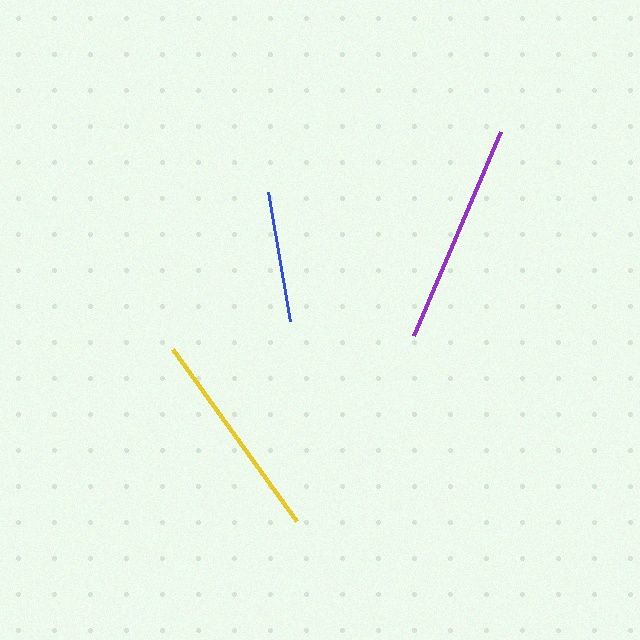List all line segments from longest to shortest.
From longest to shortest: purple, yellow, blue.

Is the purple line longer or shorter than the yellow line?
The purple line is longer than the yellow line.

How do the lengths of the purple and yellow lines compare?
The purple and yellow lines are approximately the same length.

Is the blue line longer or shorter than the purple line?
The purple line is longer than the blue line.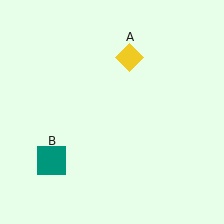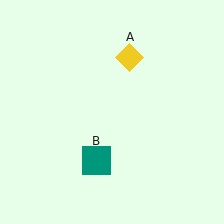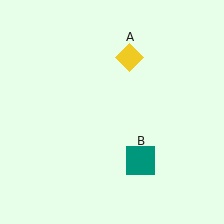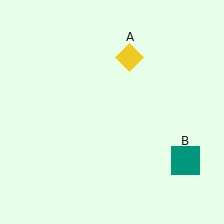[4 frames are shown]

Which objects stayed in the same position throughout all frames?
Yellow diamond (object A) remained stationary.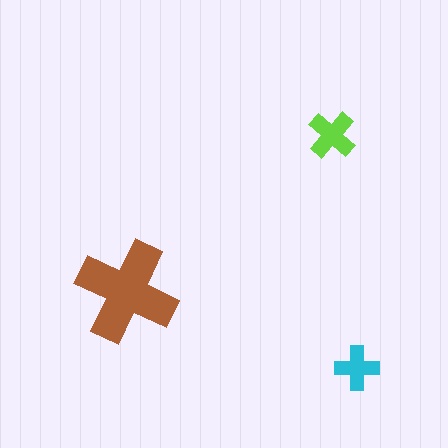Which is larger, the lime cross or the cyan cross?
The lime one.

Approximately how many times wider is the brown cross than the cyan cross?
About 2.5 times wider.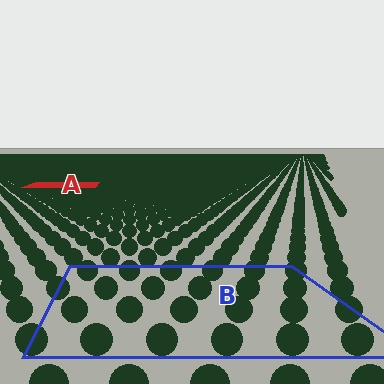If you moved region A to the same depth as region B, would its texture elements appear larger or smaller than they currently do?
They would appear larger. At a closer depth, the same texture elements are projected at a bigger on-screen size.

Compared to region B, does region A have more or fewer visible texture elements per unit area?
Region A has more texture elements per unit area — they are packed more densely because it is farther away.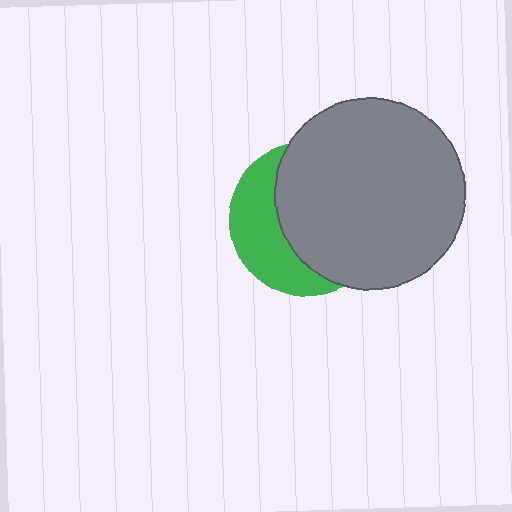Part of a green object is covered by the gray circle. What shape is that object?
It is a circle.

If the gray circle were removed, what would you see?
You would see the complete green circle.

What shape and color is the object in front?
The object in front is a gray circle.